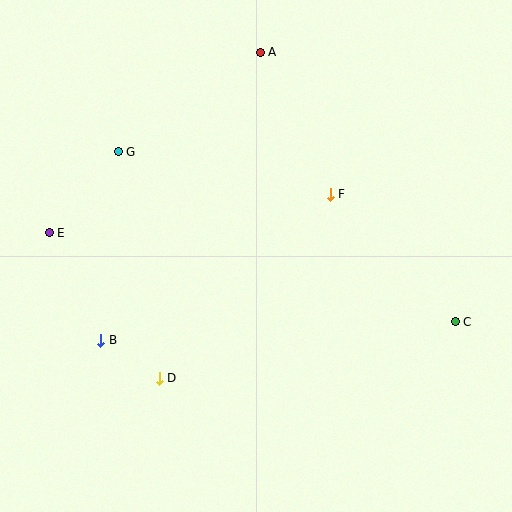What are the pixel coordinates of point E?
Point E is at (49, 233).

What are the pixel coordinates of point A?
Point A is at (260, 52).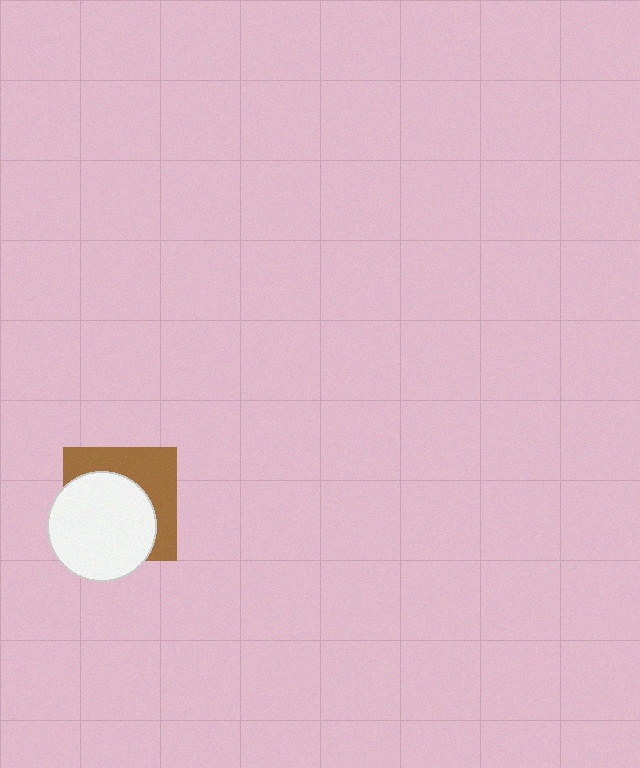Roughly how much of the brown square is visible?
A small part of it is visible (roughly 42%).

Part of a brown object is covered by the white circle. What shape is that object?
It is a square.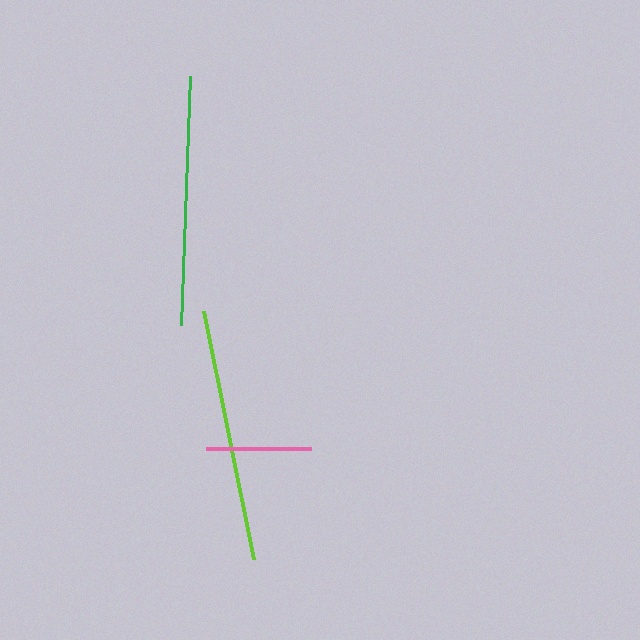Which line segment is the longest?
The lime line is the longest at approximately 253 pixels.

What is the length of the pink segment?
The pink segment is approximately 105 pixels long.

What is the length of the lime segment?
The lime segment is approximately 253 pixels long.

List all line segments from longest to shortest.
From longest to shortest: lime, green, pink.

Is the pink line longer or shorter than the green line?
The green line is longer than the pink line.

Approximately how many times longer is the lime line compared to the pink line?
The lime line is approximately 2.4 times the length of the pink line.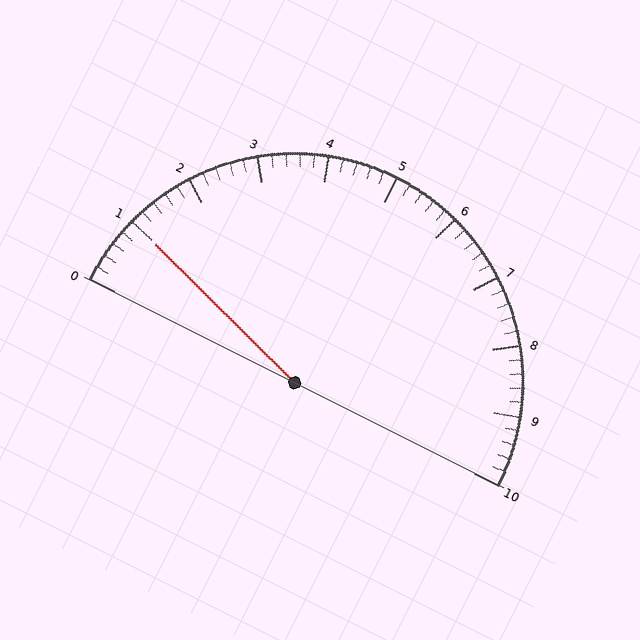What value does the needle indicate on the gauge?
The needle indicates approximately 1.0.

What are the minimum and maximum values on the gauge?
The gauge ranges from 0 to 10.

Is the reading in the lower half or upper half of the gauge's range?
The reading is in the lower half of the range (0 to 10).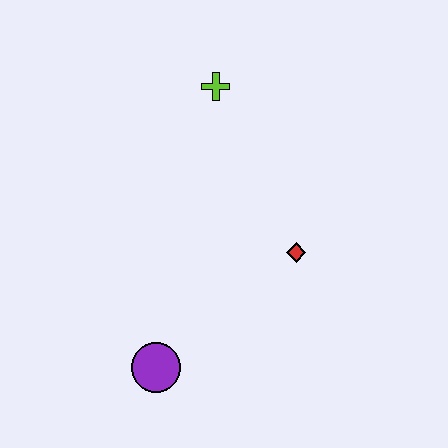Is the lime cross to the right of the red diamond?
No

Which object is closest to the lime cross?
The red diamond is closest to the lime cross.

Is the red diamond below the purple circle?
No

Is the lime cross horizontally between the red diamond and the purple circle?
Yes